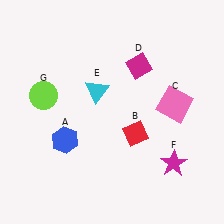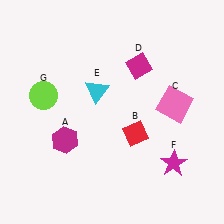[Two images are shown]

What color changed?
The hexagon (A) changed from blue in Image 1 to magenta in Image 2.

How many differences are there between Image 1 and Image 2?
There is 1 difference between the two images.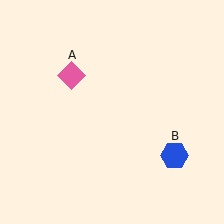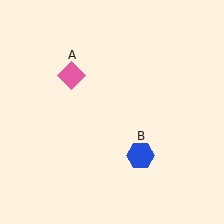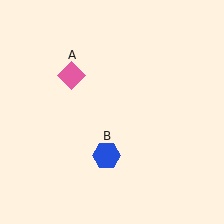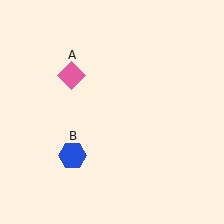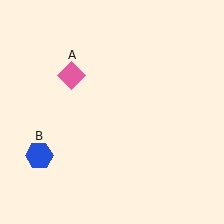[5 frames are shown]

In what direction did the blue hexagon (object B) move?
The blue hexagon (object B) moved left.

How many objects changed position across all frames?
1 object changed position: blue hexagon (object B).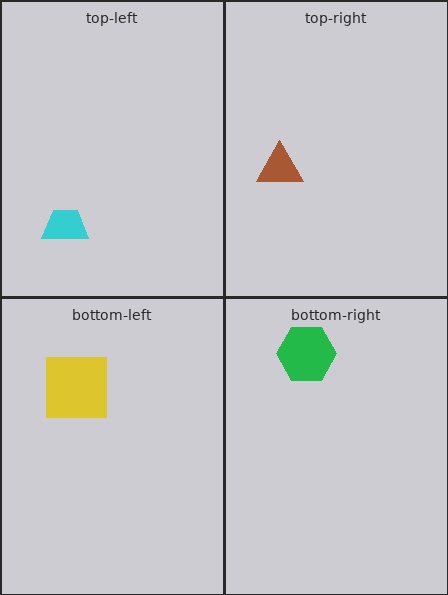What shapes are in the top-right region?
The brown triangle.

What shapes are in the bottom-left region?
The yellow square.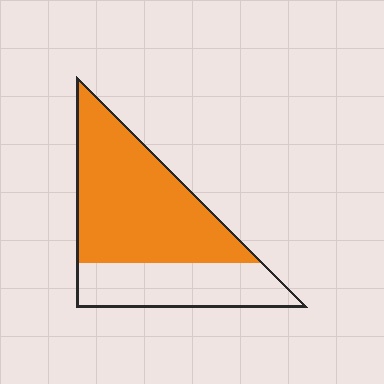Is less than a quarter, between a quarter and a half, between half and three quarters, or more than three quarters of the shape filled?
Between half and three quarters.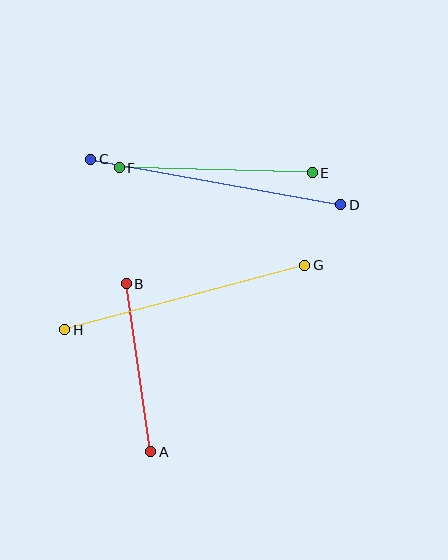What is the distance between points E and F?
The distance is approximately 193 pixels.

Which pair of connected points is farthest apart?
Points C and D are farthest apart.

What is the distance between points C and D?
The distance is approximately 254 pixels.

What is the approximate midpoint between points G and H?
The midpoint is at approximately (185, 297) pixels.